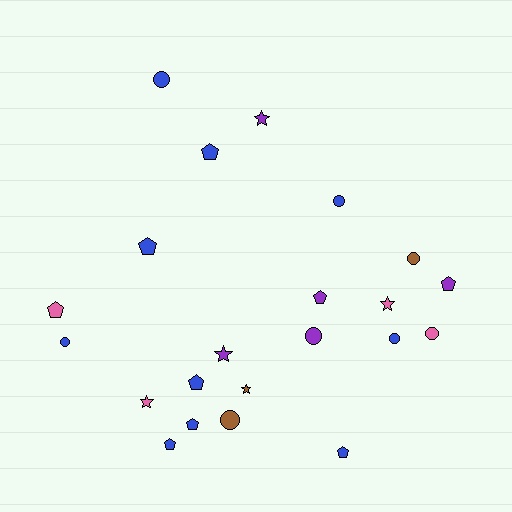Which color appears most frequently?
Blue, with 10 objects.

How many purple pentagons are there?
There are 2 purple pentagons.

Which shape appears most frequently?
Pentagon, with 9 objects.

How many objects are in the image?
There are 22 objects.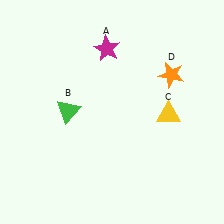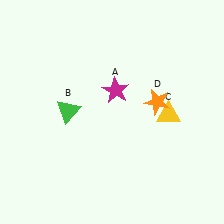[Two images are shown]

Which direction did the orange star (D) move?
The orange star (D) moved down.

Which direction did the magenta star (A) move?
The magenta star (A) moved down.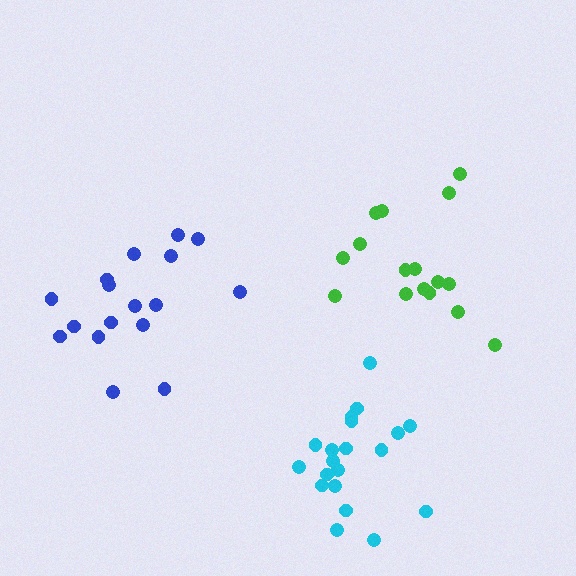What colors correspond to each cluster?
The clusters are colored: blue, cyan, green.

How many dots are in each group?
Group 1: 17 dots, Group 2: 20 dots, Group 3: 16 dots (53 total).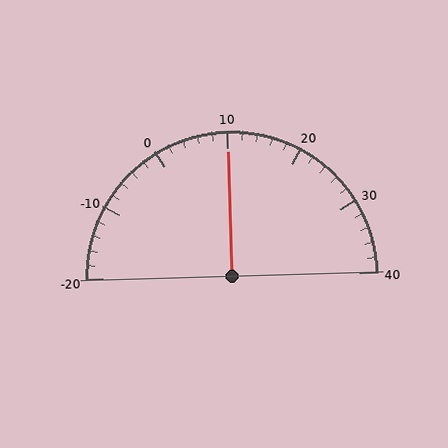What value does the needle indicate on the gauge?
The needle indicates approximately 10.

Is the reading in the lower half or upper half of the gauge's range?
The reading is in the upper half of the range (-20 to 40).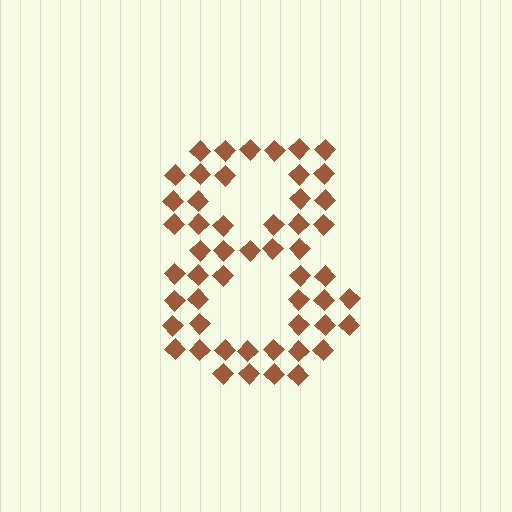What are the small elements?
The small elements are diamonds.